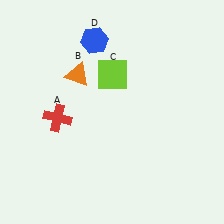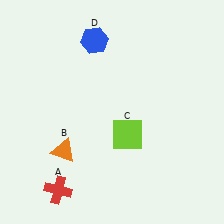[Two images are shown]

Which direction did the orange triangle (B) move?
The orange triangle (B) moved down.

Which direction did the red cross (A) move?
The red cross (A) moved down.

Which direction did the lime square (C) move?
The lime square (C) moved down.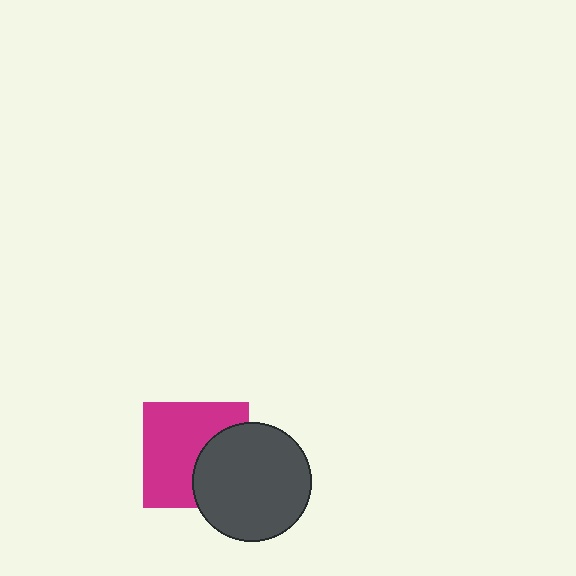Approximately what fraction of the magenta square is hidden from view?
Roughly 36% of the magenta square is hidden behind the dark gray circle.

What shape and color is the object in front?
The object in front is a dark gray circle.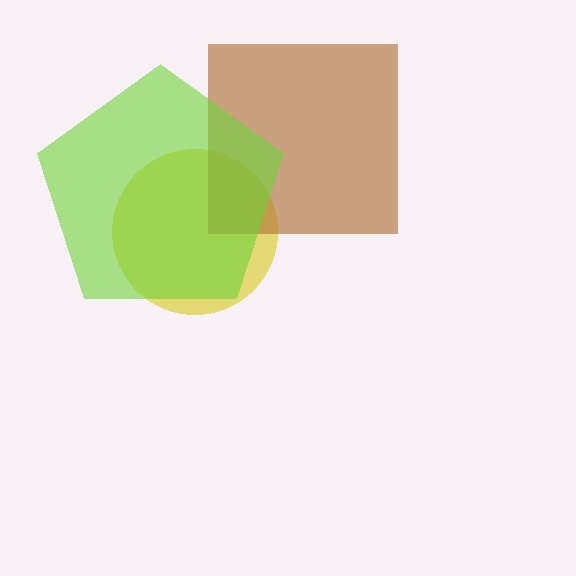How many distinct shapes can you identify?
There are 3 distinct shapes: a yellow circle, a brown square, a lime pentagon.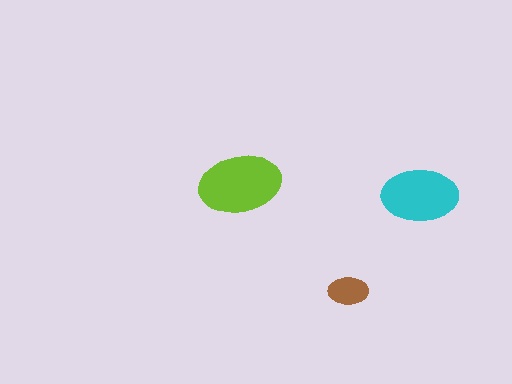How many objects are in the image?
There are 3 objects in the image.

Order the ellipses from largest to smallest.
the lime one, the cyan one, the brown one.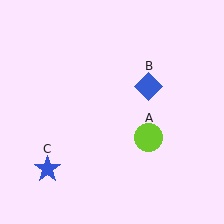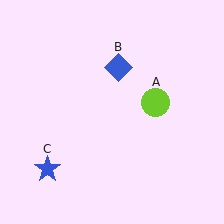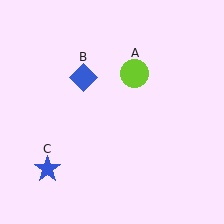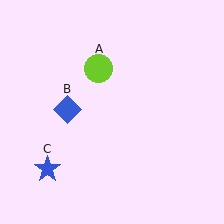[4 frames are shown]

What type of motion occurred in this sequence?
The lime circle (object A), blue diamond (object B) rotated counterclockwise around the center of the scene.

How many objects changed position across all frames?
2 objects changed position: lime circle (object A), blue diamond (object B).